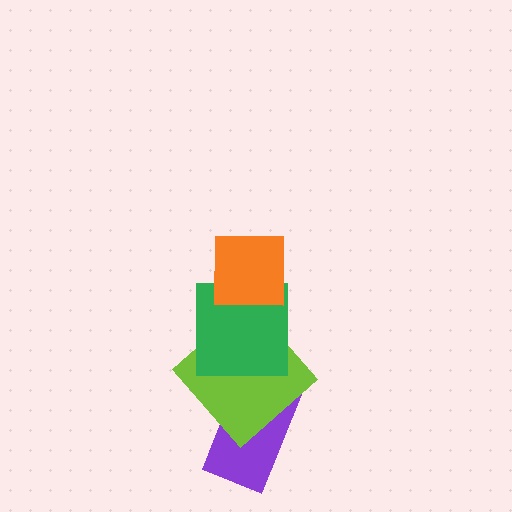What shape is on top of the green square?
The orange square is on top of the green square.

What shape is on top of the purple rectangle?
The lime diamond is on top of the purple rectangle.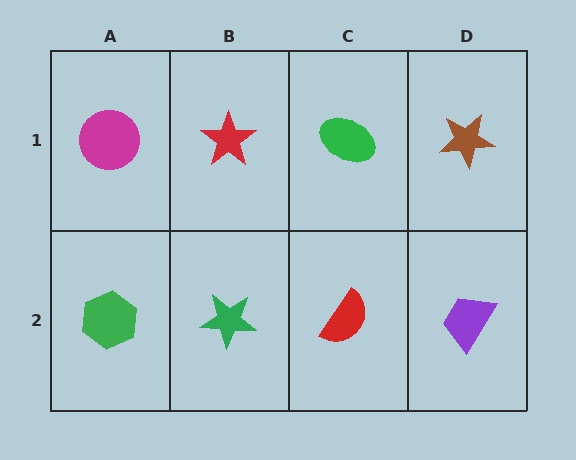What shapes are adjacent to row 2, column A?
A magenta circle (row 1, column A), a green star (row 2, column B).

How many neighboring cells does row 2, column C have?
3.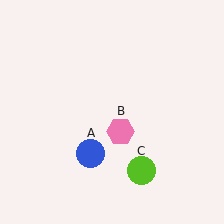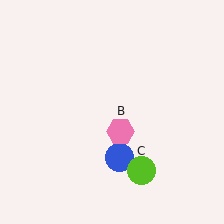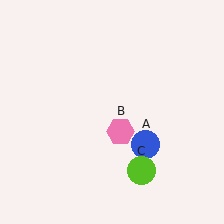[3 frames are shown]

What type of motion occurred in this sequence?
The blue circle (object A) rotated counterclockwise around the center of the scene.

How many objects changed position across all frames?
1 object changed position: blue circle (object A).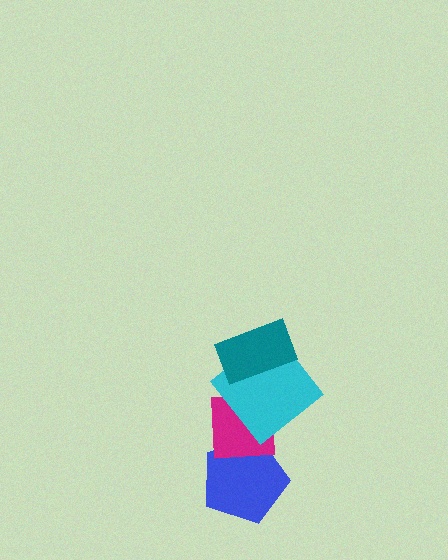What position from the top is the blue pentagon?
The blue pentagon is 4th from the top.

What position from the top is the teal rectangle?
The teal rectangle is 1st from the top.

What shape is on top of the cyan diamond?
The teal rectangle is on top of the cyan diamond.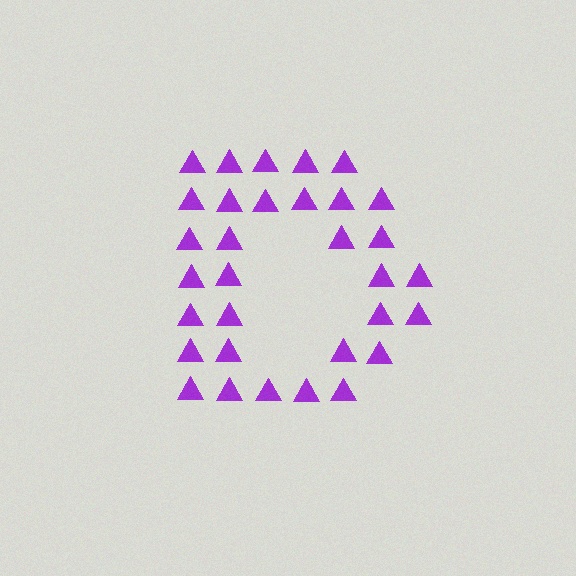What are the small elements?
The small elements are triangles.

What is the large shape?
The large shape is the letter D.